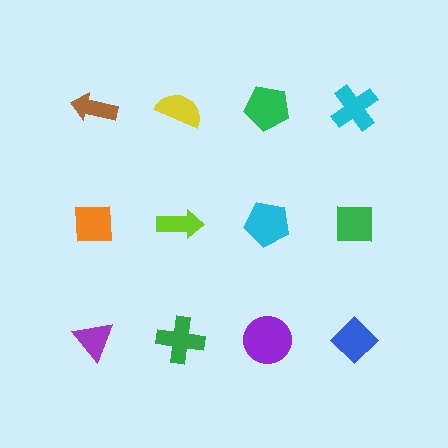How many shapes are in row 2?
4 shapes.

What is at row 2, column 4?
A green square.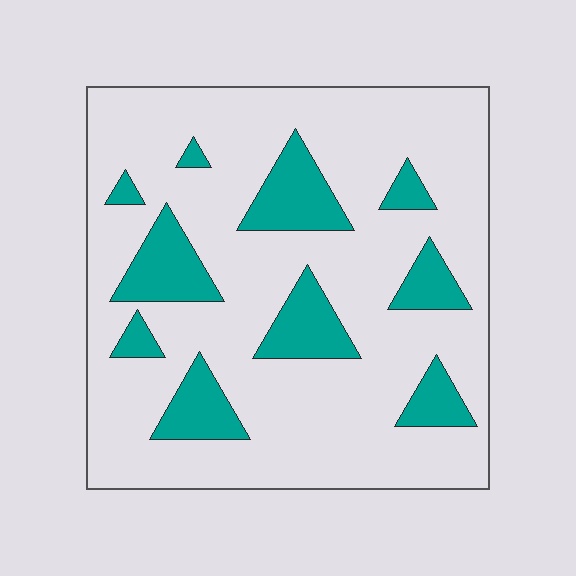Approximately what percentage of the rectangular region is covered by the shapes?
Approximately 20%.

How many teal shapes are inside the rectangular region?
10.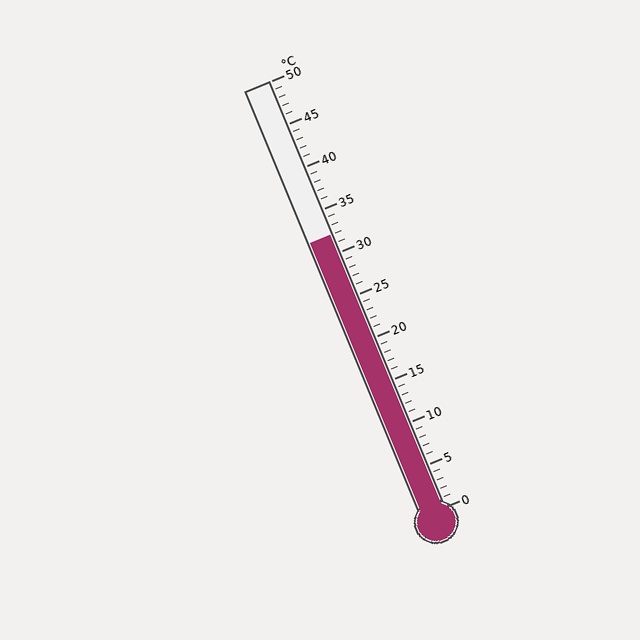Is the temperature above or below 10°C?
The temperature is above 10°C.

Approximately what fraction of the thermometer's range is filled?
The thermometer is filled to approximately 65% of its range.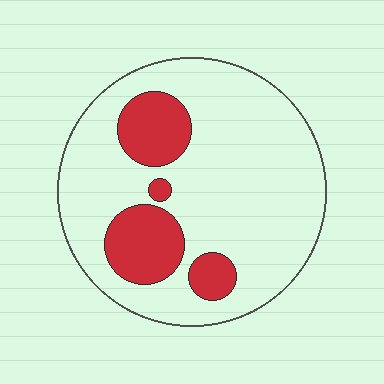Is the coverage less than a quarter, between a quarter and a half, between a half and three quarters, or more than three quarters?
Less than a quarter.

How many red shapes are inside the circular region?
4.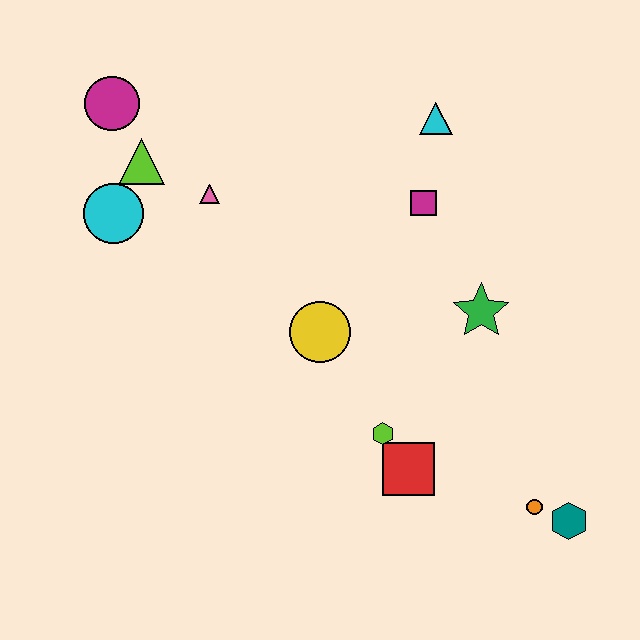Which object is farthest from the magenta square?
The teal hexagon is farthest from the magenta square.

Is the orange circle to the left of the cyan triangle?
No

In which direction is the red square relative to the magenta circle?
The red square is below the magenta circle.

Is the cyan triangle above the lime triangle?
Yes